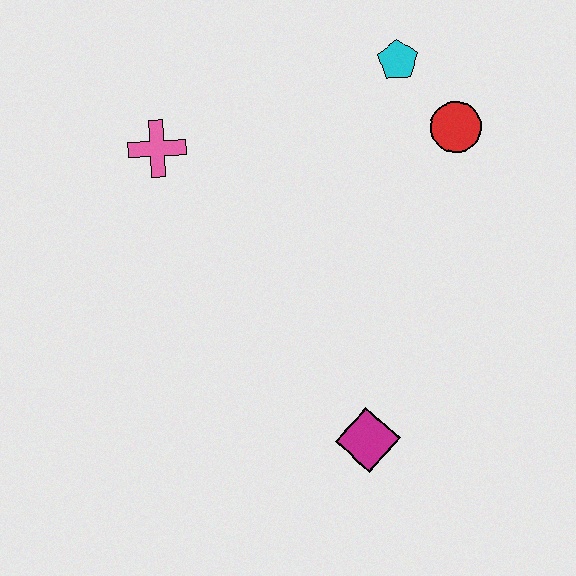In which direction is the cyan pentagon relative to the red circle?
The cyan pentagon is above the red circle.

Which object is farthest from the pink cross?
The magenta diamond is farthest from the pink cross.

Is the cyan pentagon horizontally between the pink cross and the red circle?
Yes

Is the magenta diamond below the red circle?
Yes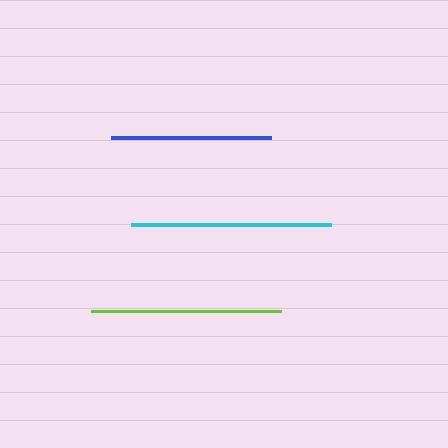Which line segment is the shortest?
The blue line is the shortest at approximately 160 pixels.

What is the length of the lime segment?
The lime segment is approximately 191 pixels long.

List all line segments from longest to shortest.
From longest to shortest: cyan, lime, blue.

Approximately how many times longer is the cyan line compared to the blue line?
The cyan line is approximately 1.2 times the length of the blue line.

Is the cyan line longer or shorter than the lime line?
The cyan line is longer than the lime line.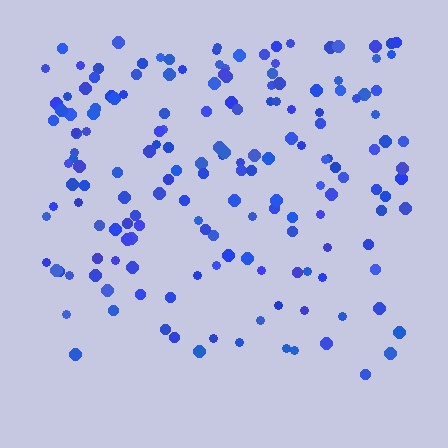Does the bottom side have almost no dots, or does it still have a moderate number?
Still a moderate number, just noticeably fewer than the top.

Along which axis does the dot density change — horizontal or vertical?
Vertical.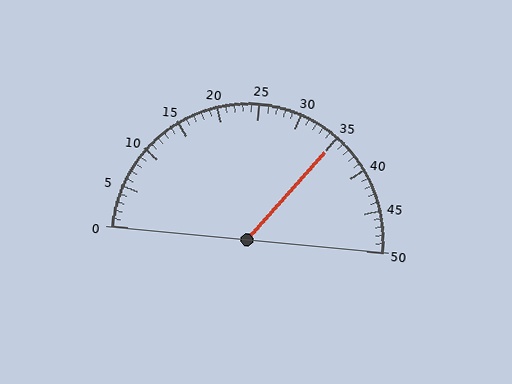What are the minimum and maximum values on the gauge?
The gauge ranges from 0 to 50.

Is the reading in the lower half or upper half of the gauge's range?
The reading is in the upper half of the range (0 to 50).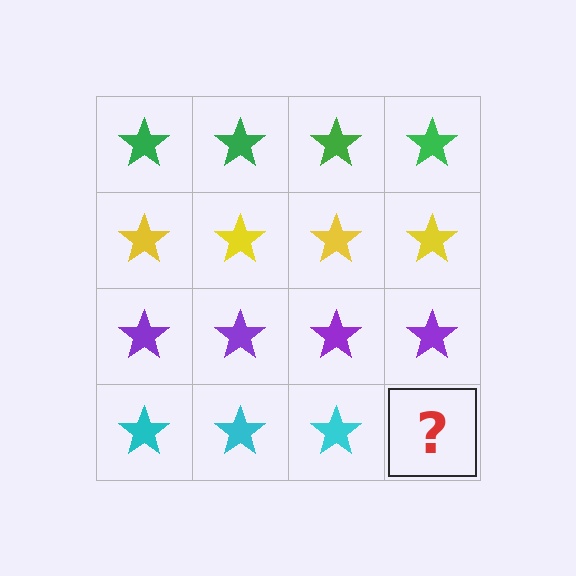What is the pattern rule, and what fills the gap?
The rule is that each row has a consistent color. The gap should be filled with a cyan star.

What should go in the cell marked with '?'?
The missing cell should contain a cyan star.